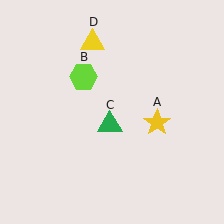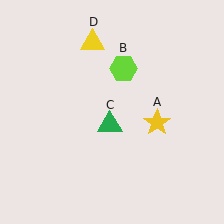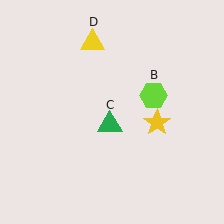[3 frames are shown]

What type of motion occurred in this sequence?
The lime hexagon (object B) rotated clockwise around the center of the scene.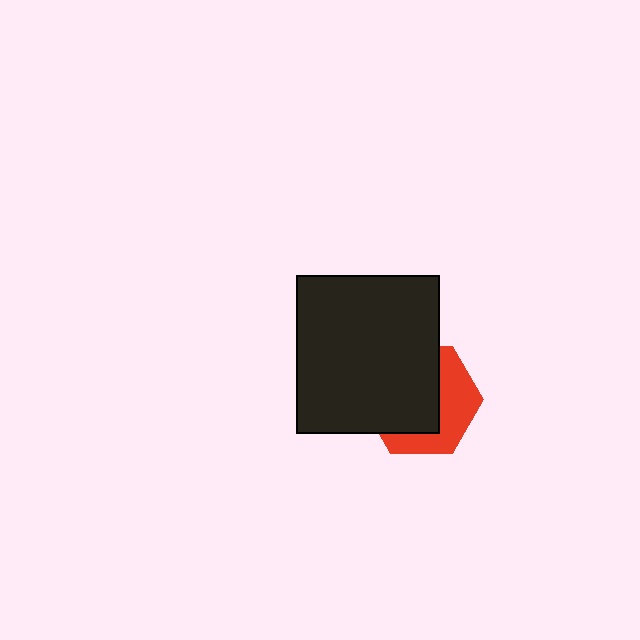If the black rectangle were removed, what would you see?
You would see the complete red hexagon.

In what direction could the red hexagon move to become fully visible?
The red hexagon could move toward the lower-right. That would shift it out from behind the black rectangle entirely.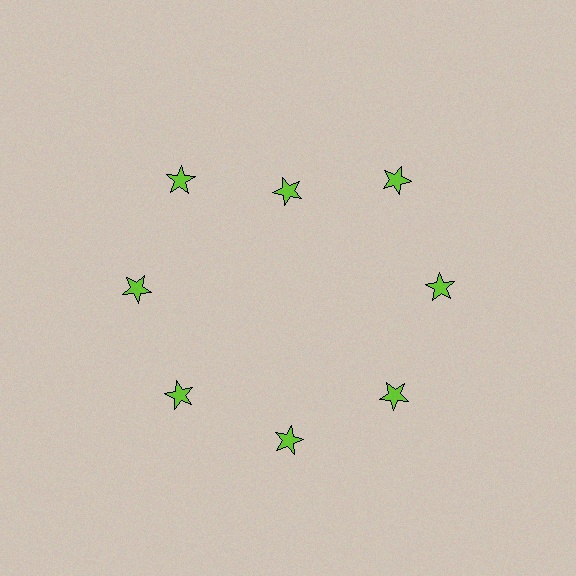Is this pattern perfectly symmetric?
No. The 8 lime stars are arranged in a ring, but one element near the 12 o'clock position is pulled inward toward the center, breaking the 8-fold rotational symmetry.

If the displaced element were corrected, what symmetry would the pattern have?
It would have 8-fold rotational symmetry — the pattern would map onto itself every 45 degrees.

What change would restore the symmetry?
The symmetry would be restored by moving it outward, back onto the ring so that all 8 stars sit at equal angles and equal distance from the center.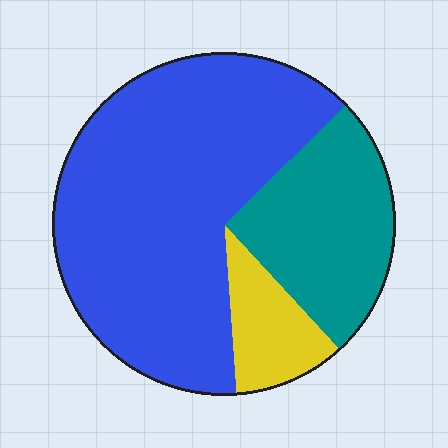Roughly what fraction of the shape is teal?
Teal covers about 25% of the shape.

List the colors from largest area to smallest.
From largest to smallest: blue, teal, yellow.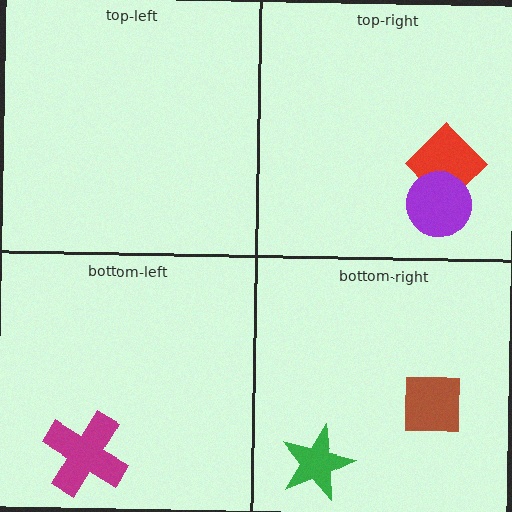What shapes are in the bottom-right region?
The brown square, the green star.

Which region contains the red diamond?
The top-right region.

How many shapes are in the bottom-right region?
2.